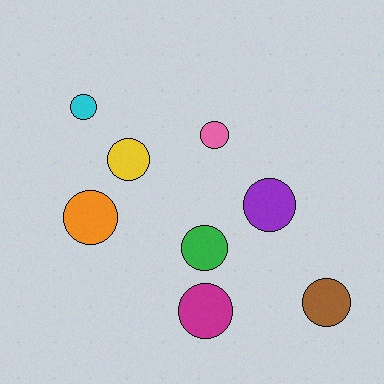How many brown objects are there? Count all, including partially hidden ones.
There is 1 brown object.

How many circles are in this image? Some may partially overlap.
There are 8 circles.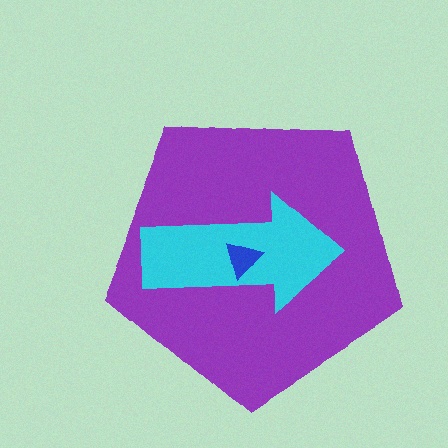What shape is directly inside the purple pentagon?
The cyan arrow.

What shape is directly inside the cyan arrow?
The blue triangle.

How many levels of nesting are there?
3.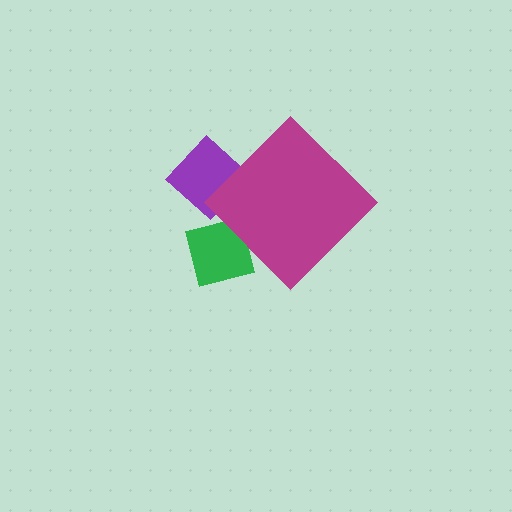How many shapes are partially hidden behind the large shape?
3 shapes are partially hidden.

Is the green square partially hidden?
Yes, the green square is partially hidden behind the magenta diamond.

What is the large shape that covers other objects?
A magenta diamond.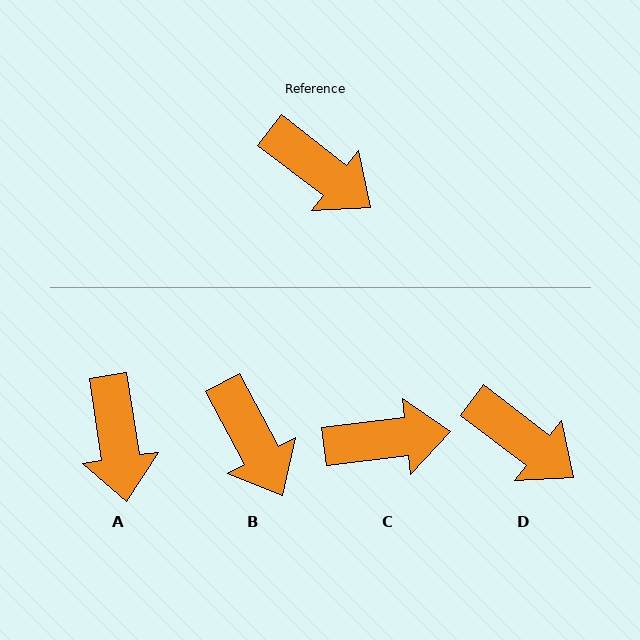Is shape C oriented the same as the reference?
No, it is off by about 44 degrees.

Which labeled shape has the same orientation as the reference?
D.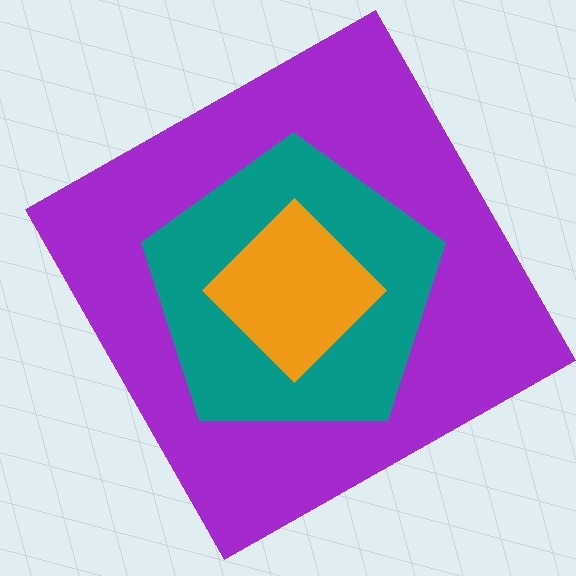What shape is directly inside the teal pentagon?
The orange diamond.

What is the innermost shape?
The orange diamond.